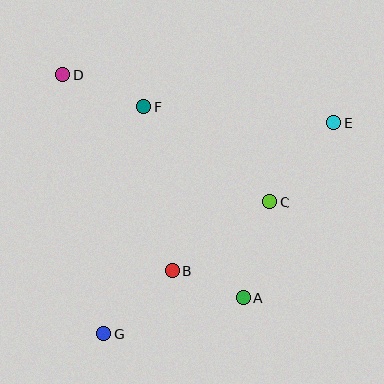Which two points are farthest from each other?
Points E and G are farthest from each other.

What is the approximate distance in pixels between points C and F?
The distance between C and F is approximately 158 pixels.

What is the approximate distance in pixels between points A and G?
The distance between A and G is approximately 144 pixels.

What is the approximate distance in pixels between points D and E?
The distance between D and E is approximately 276 pixels.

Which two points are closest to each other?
Points A and B are closest to each other.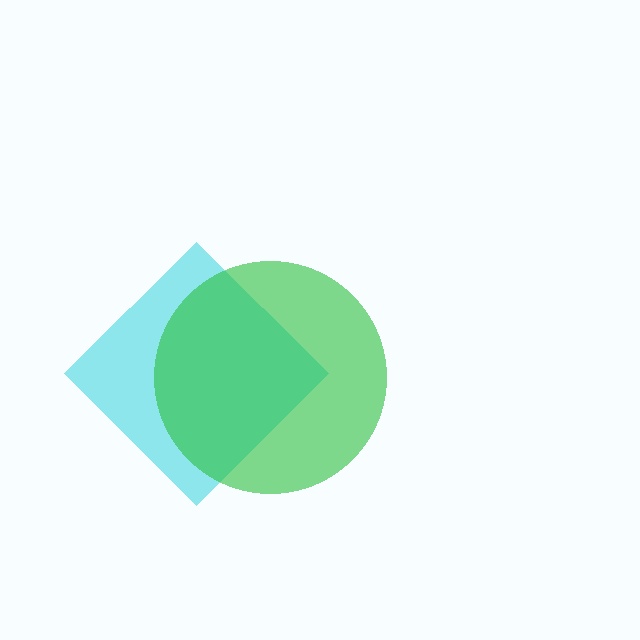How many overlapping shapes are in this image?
There are 2 overlapping shapes in the image.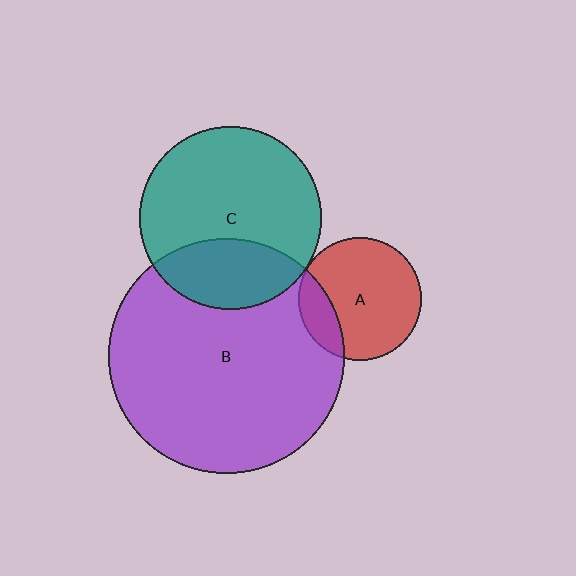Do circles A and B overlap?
Yes.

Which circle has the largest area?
Circle B (purple).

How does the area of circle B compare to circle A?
Approximately 3.7 times.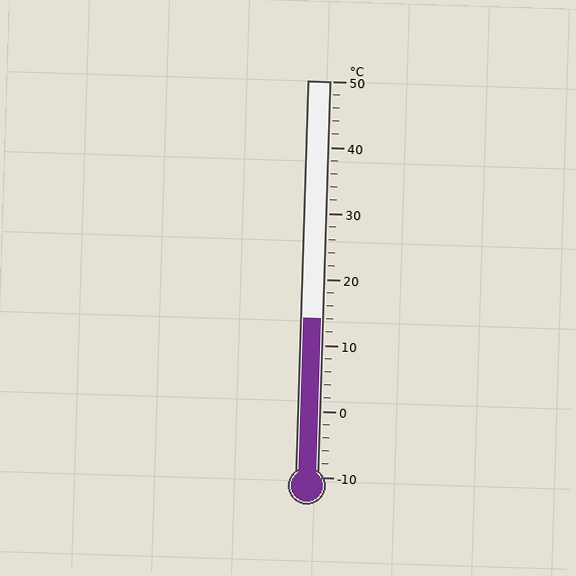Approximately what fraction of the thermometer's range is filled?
The thermometer is filled to approximately 40% of its range.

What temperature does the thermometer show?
The thermometer shows approximately 14°C.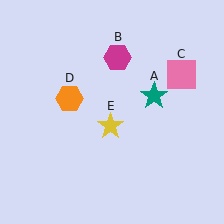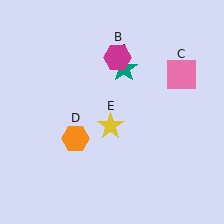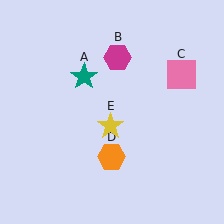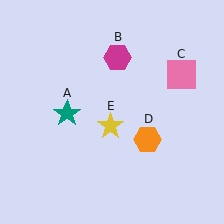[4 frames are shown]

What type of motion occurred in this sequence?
The teal star (object A), orange hexagon (object D) rotated counterclockwise around the center of the scene.